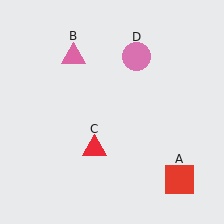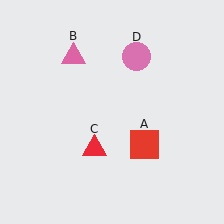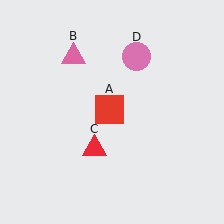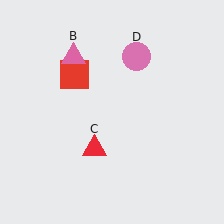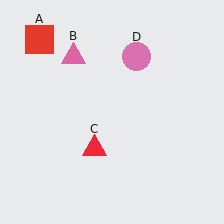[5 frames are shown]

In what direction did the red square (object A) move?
The red square (object A) moved up and to the left.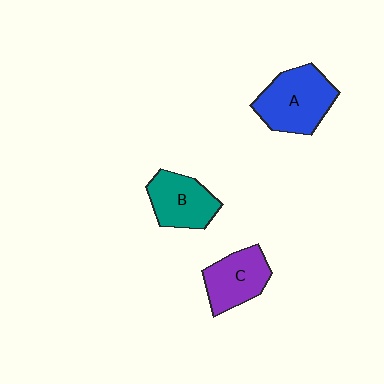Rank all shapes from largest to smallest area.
From largest to smallest: A (blue), C (purple), B (teal).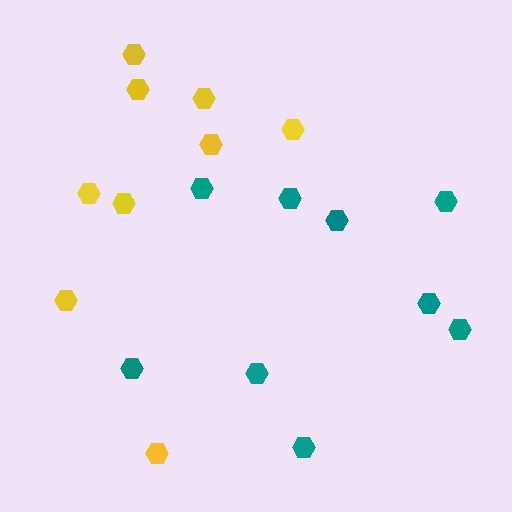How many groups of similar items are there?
There are 2 groups: one group of teal hexagons (9) and one group of yellow hexagons (9).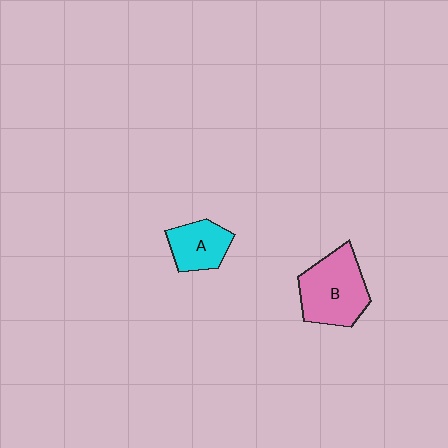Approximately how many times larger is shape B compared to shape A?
Approximately 1.6 times.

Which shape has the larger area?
Shape B (pink).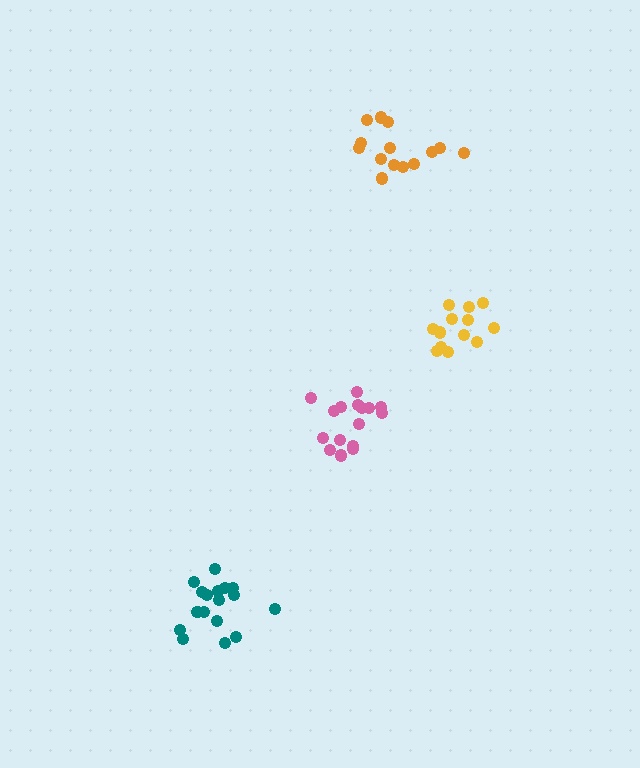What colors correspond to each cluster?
The clusters are colored: teal, yellow, orange, pink.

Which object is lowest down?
The teal cluster is bottommost.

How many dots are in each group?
Group 1: 17 dots, Group 2: 13 dots, Group 3: 15 dots, Group 4: 16 dots (61 total).